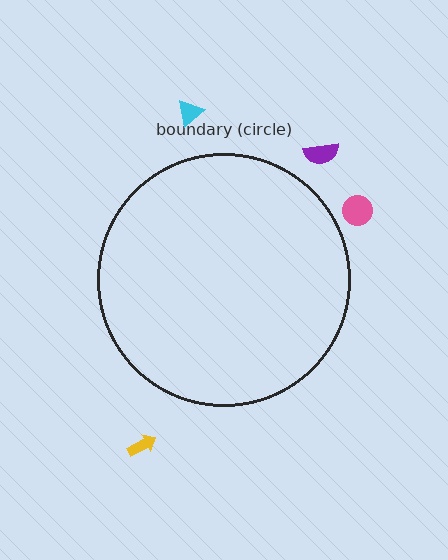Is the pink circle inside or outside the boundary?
Outside.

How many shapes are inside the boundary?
0 inside, 4 outside.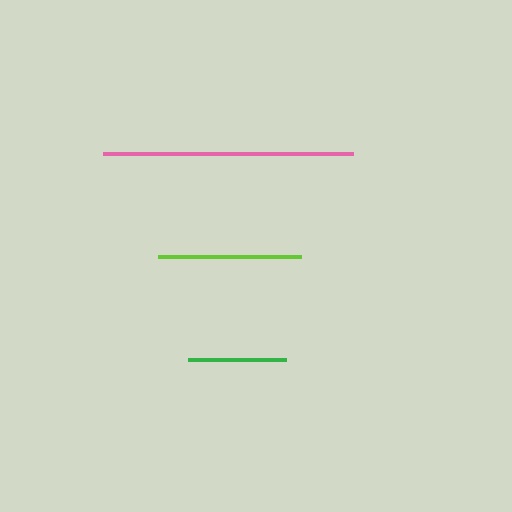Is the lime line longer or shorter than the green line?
The lime line is longer than the green line.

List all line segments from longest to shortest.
From longest to shortest: pink, lime, green.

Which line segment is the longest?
The pink line is the longest at approximately 250 pixels.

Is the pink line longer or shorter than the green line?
The pink line is longer than the green line.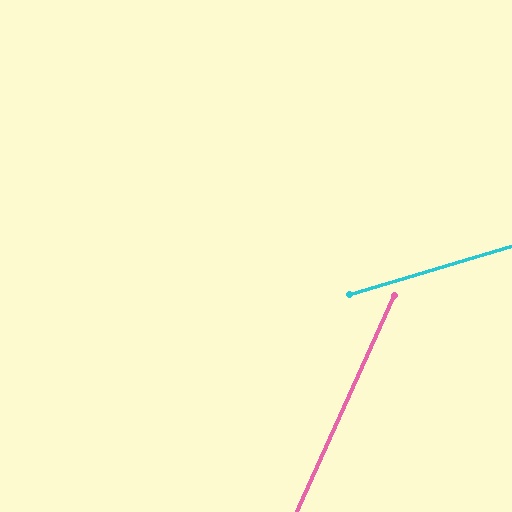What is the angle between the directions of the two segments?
Approximately 49 degrees.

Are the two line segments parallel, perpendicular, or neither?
Neither parallel nor perpendicular — they differ by about 49°.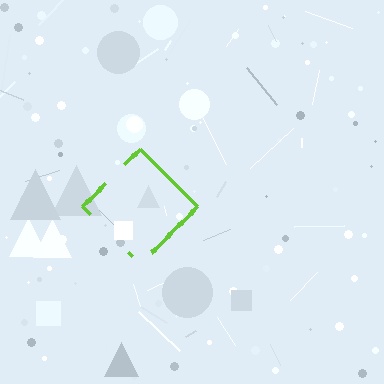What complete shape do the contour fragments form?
The contour fragments form a diamond.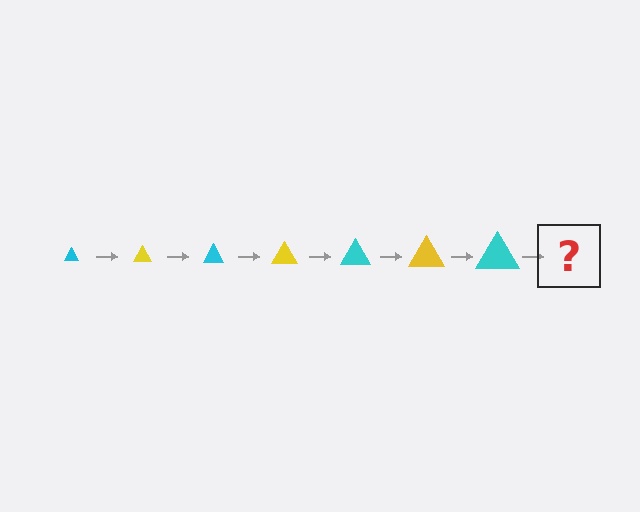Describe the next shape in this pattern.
It should be a yellow triangle, larger than the previous one.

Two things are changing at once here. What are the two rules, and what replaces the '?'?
The two rules are that the triangle grows larger each step and the color cycles through cyan and yellow. The '?' should be a yellow triangle, larger than the previous one.